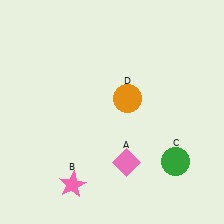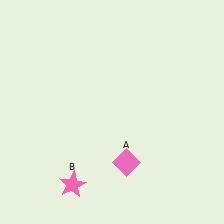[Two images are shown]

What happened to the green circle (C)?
The green circle (C) was removed in Image 2. It was in the bottom-right area of Image 1.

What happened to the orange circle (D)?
The orange circle (D) was removed in Image 2. It was in the top-right area of Image 1.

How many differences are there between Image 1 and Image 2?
There are 2 differences between the two images.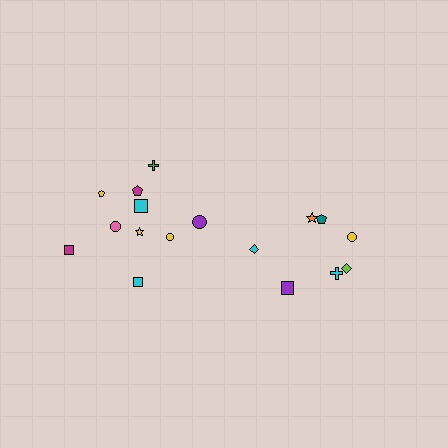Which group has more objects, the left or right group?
The left group.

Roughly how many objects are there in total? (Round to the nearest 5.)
Roughly 15 objects in total.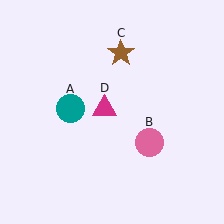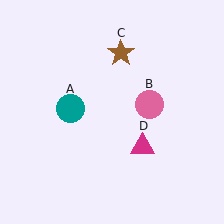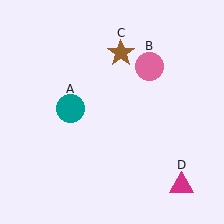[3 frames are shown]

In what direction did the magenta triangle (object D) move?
The magenta triangle (object D) moved down and to the right.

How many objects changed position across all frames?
2 objects changed position: pink circle (object B), magenta triangle (object D).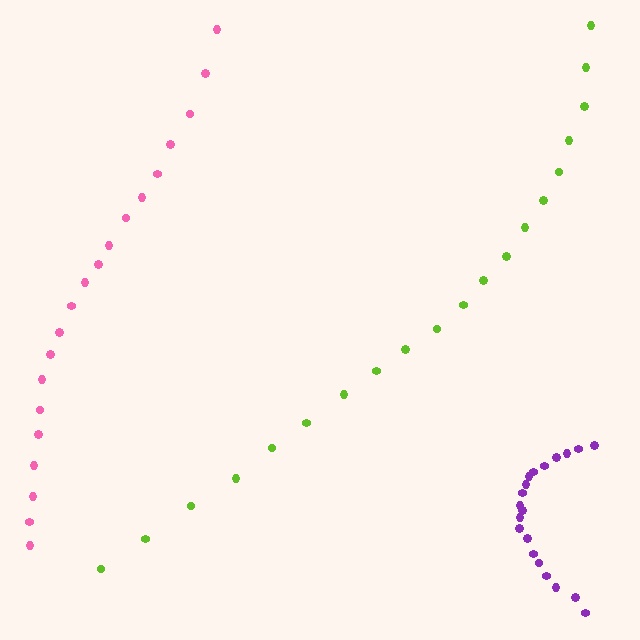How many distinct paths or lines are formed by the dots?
There are 3 distinct paths.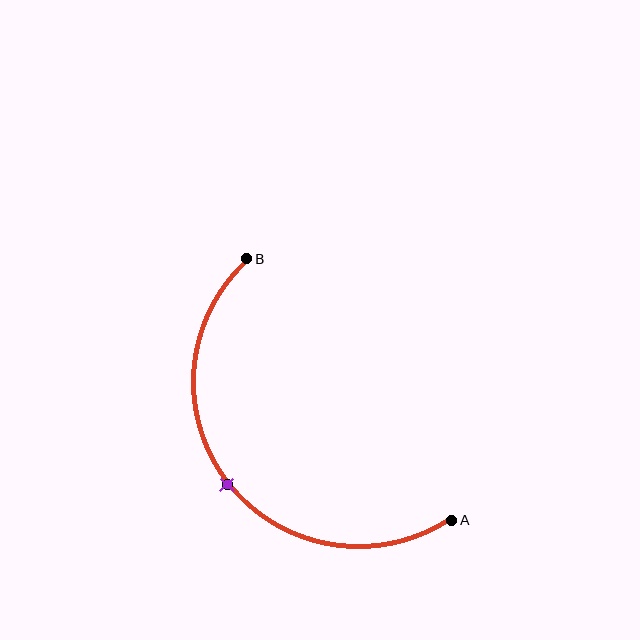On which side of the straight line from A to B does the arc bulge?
The arc bulges below and to the left of the straight line connecting A and B.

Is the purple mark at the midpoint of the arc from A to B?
Yes. The purple mark lies on the arc at equal arc-length from both A and B — it is the arc midpoint.